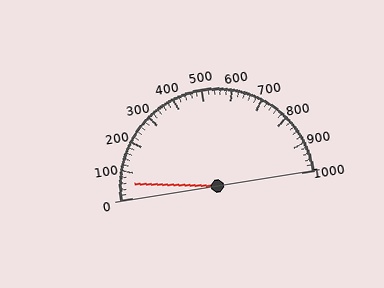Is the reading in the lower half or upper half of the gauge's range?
The reading is in the lower half of the range (0 to 1000).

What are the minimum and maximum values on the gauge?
The gauge ranges from 0 to 1000.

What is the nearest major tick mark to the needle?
The nearest major tick mark is 100.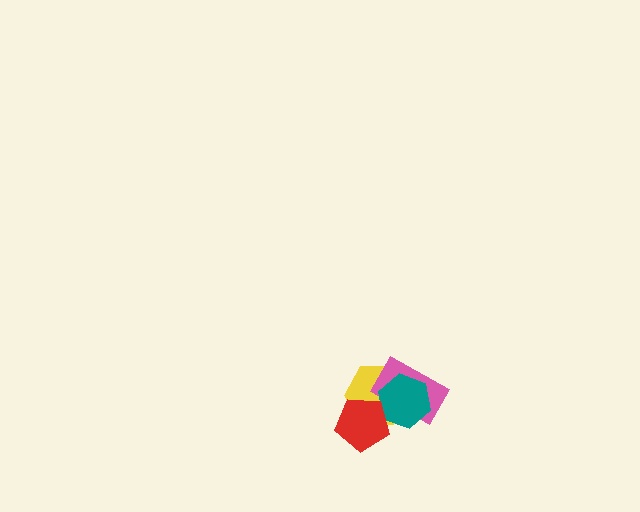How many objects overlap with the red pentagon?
2 objects overlap with the red pentagon.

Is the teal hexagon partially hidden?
Yes, it is partially covered by another shape.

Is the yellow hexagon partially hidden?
Yes, it is partially covered by another shape.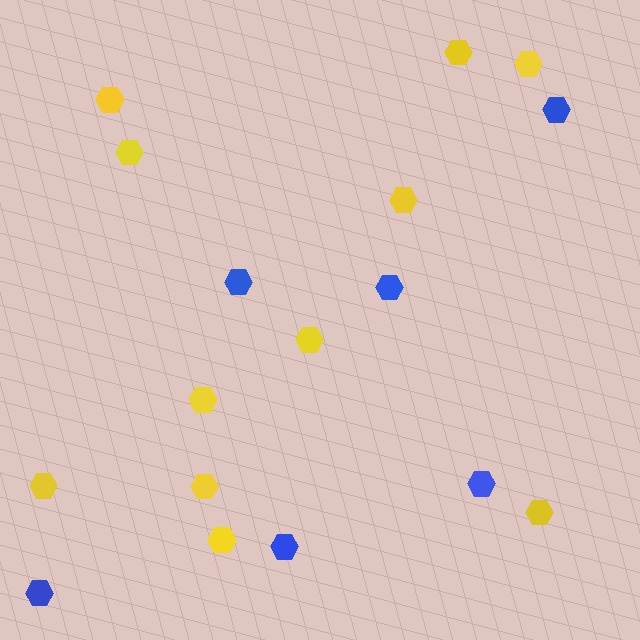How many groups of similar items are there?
There are 2 groups: one group of yellow hexagons (11) and one group of blue hexagons (6).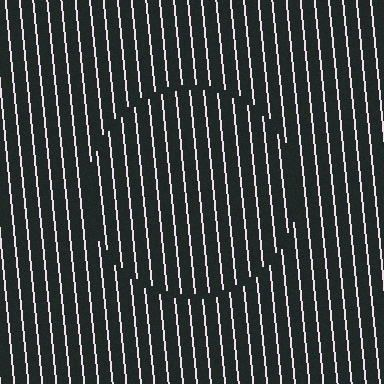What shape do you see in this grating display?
An illusory circle. The interior of the shape contains the same grating, shifted by half a period — the contour is defined by the phase discontinuity where line-ends from the inner and outer gratings abut.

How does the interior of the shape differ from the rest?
The interior of the shape contains the same grating, shifted by half a period — the contour is defined by the phase discontinuity where line-ends from the inner and outer gratings abut.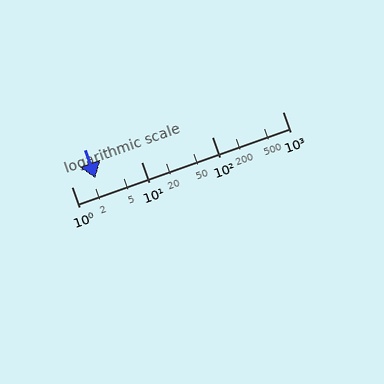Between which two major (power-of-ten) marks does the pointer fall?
The pointer is between 1 and 10.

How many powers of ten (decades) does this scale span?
The scale spans 3 decades, from 1 to 1000.